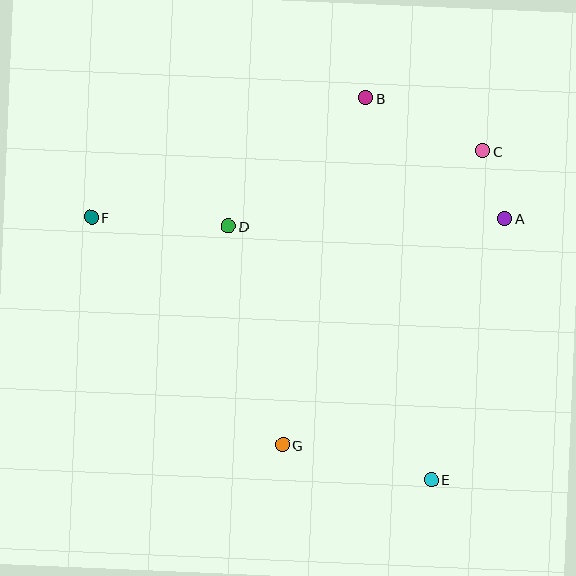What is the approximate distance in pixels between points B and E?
The distance between B and E is approximately 387 pixels.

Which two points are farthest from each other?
Points E and F are farthest from each other.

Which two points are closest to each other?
Points A and C are closest to each other.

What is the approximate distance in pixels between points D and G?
The distance between D and G is approximately 225 pixels.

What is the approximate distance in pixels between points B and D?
The distance between B and D is approximately 188 pixels.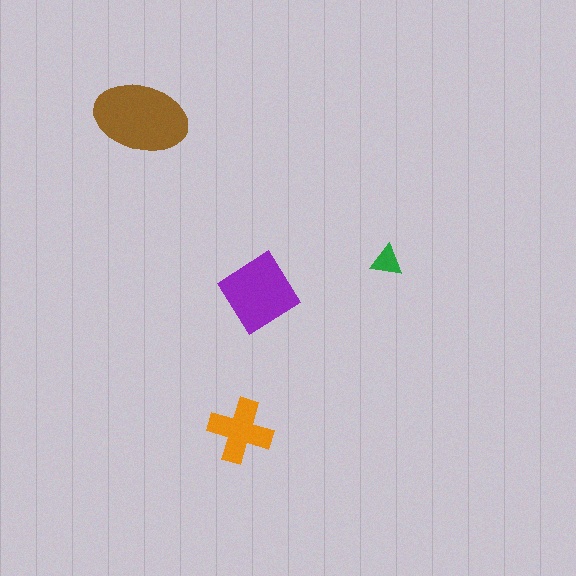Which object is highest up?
The brown ellipse is topmost.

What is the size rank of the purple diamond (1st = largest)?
2nd.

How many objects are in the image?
There are 4 objects in the image.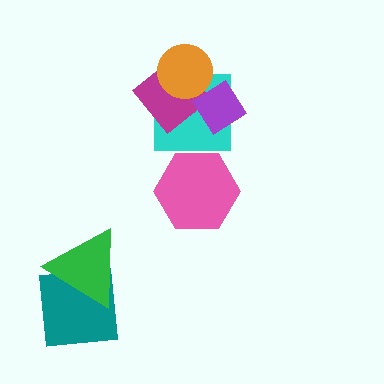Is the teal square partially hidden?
Yes, it is partially covered by another shape.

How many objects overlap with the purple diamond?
2 objects overlap with the purple diamond.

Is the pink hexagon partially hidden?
No, no other shape covers it.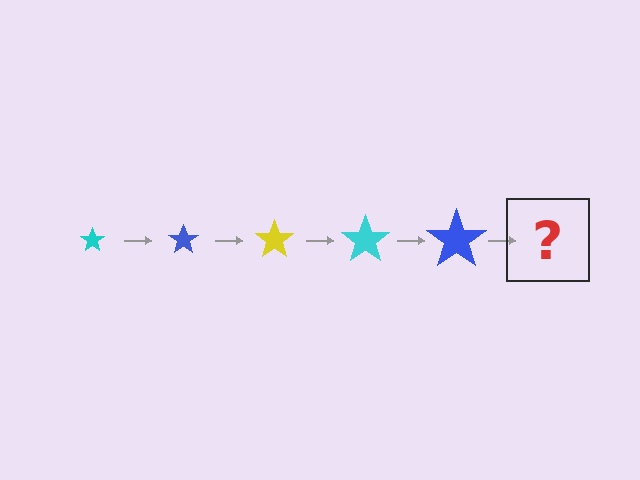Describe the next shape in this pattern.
It should be a yellow star, larger than the previous one.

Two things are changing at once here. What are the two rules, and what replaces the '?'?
The two rules are that the star grows larger each step and the color cycles through cyan, blue, and yellow. The '?' should be a yellow star, larger than the previous one.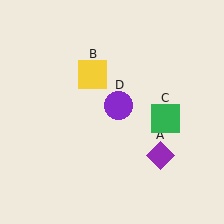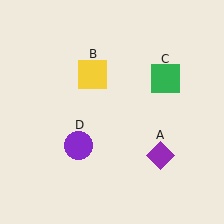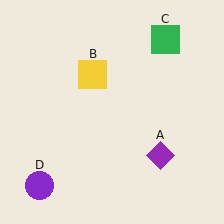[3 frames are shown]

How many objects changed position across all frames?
2 objects changed position: green square (object C), purple circle (object D).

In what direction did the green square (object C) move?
The green square (object C) moved up.